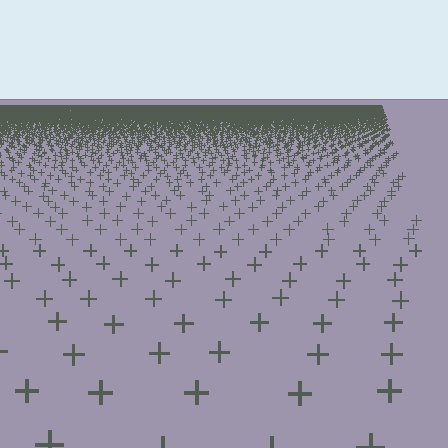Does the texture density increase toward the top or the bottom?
Density increases toward the top.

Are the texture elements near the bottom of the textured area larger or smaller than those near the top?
Larger. Near the bottom, elements are closer to the viewer and appear at a bigger on-screen size.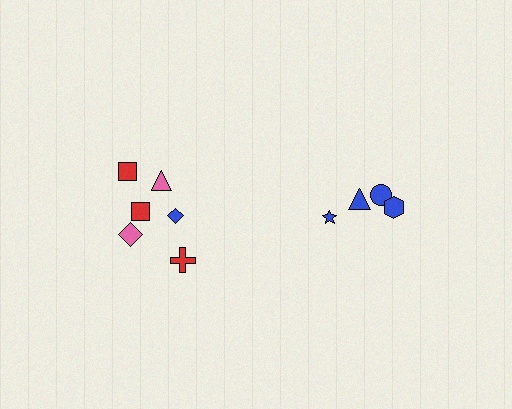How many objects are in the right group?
There are 4 objects.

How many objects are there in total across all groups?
There are 10 objects.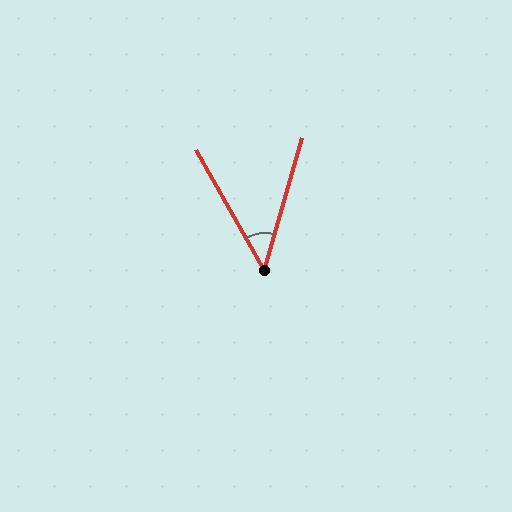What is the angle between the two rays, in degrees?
Approximately 46 degrees.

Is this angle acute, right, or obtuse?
It is acute.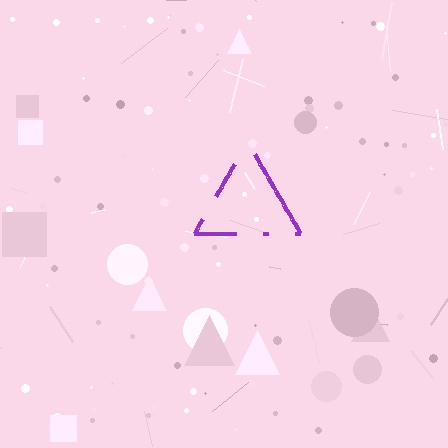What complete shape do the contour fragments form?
The contour fragments form a triangle.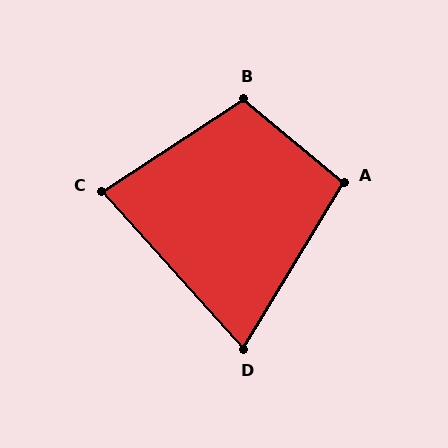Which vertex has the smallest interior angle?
D, at approximately 73 degrees.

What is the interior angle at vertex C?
Approximately 81 degrees (acute).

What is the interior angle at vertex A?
Approximately 99 degrees (obtuse).